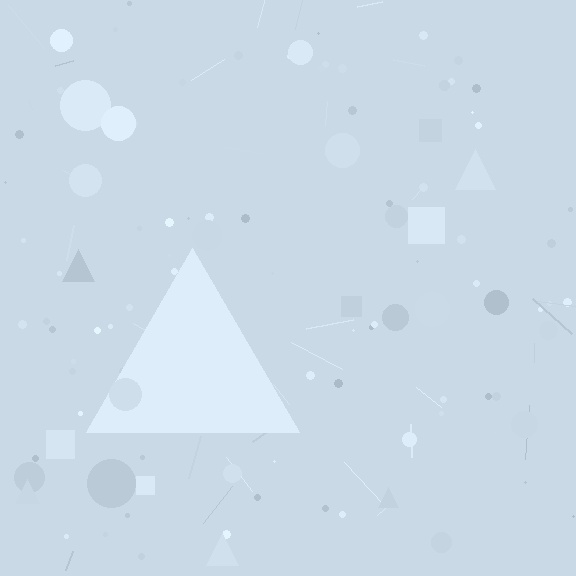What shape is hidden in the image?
A triangle is hidden in the image.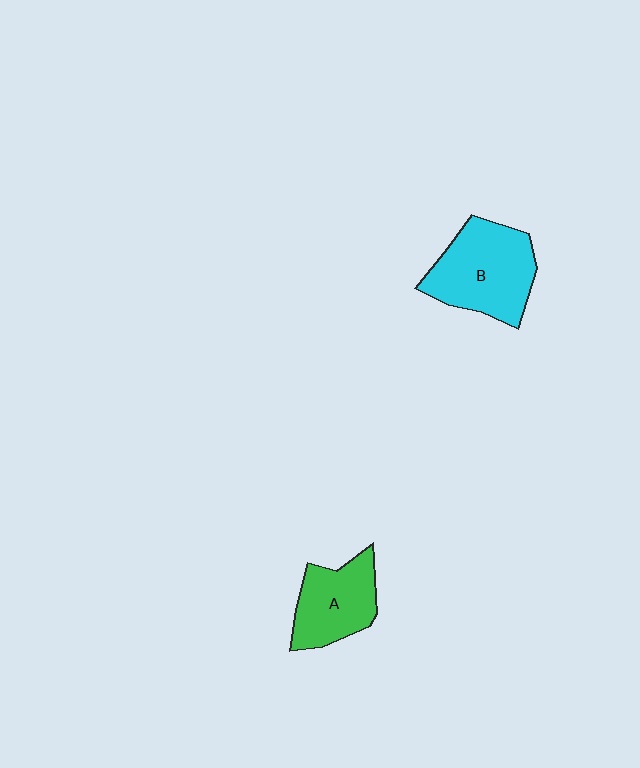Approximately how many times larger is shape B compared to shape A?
Approximately 1.4 times.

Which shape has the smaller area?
Shape A (green).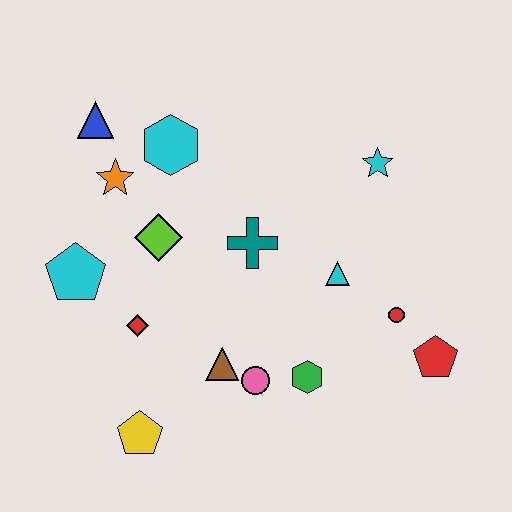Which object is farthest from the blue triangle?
The red pentagon is farthest from the blue triangle.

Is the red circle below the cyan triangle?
Yes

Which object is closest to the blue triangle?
The orange star is closest to the blue triangle.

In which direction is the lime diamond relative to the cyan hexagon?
The lime diamond is below the cyan hexagon.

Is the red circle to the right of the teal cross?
Yes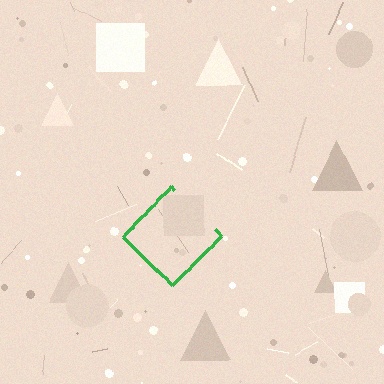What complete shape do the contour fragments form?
The contour fragments form a diamond.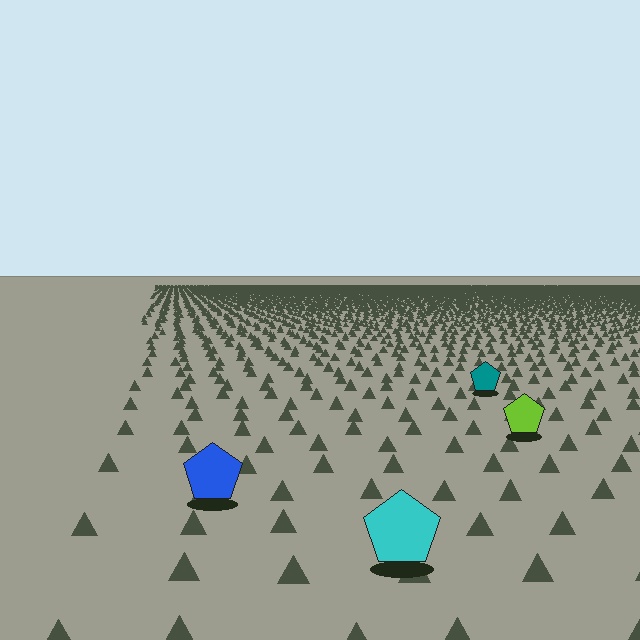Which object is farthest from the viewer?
The teal pentagon is farthest from the viewer. It appears smaller and the ground texture around it is denser.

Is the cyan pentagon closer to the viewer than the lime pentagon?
Yes. The cyan pentagon is closer — you can tell from the texture gradient: the ground texture is coarser near it.